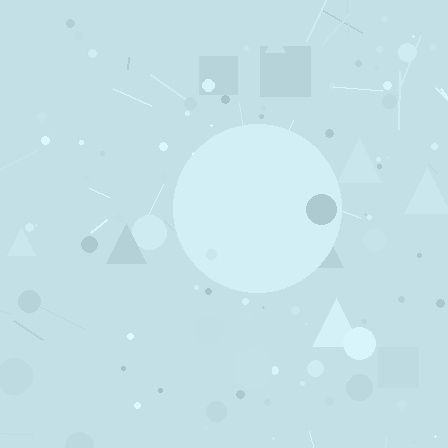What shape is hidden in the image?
A circle is hidden in the image.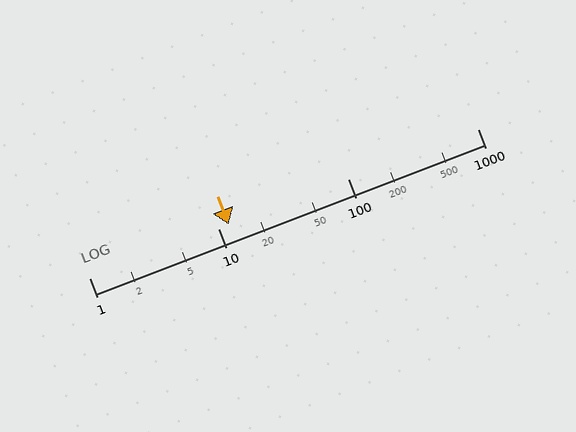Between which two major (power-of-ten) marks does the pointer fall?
The pointer is between 10 and 100.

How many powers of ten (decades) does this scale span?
The scale spans 3 decades, from 1 to 1000.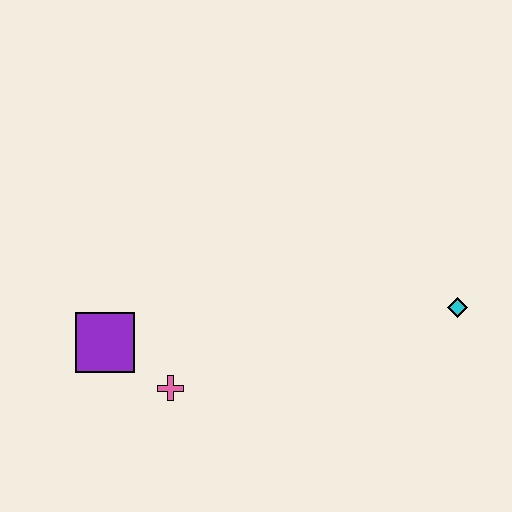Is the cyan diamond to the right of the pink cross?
Yes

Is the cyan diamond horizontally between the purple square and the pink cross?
No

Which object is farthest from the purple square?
The cyan diamond is farthest from the purple square.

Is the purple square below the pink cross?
No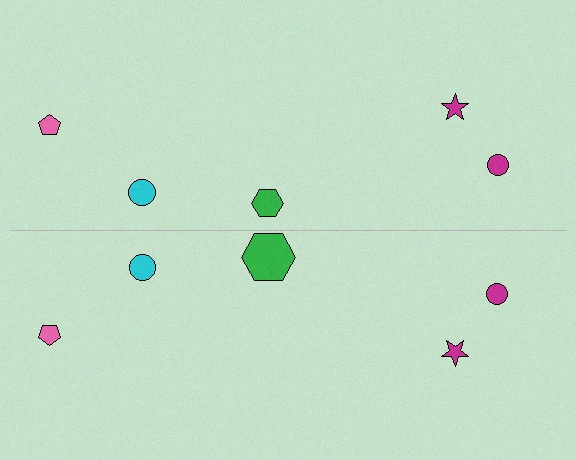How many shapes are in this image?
There are 10 shapes in this image.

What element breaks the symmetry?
The green hexagon on the bottom side has a different size than its mirror counterpart.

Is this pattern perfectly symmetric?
No, the pattern is not perfectly symmetric. The green hexagon on the bottom side has a different size than its mirror counterpart.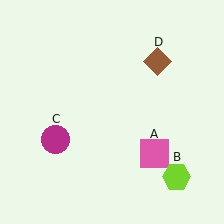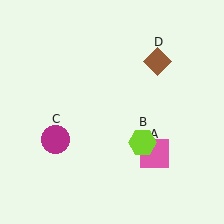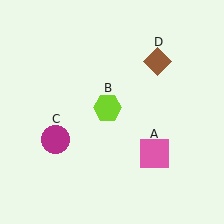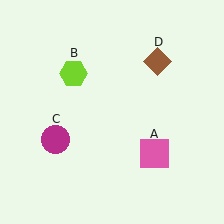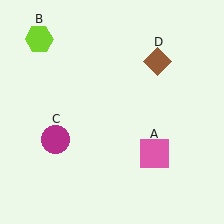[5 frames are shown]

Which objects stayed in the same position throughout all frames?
Pink square (object A) and magenta circle (object C) and brown diamond (object D) remained stationary.